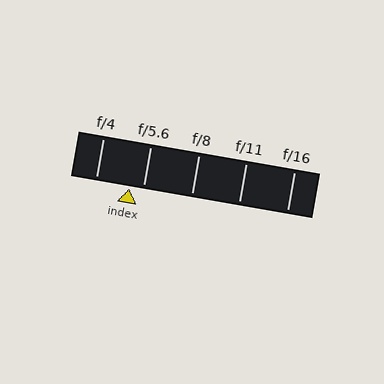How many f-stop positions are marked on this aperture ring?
There are 5 f-stop positions marked.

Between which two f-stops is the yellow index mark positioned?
The index mark is between f/4 and f/5.6.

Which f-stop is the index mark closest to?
The index mark is closest to f/5.6.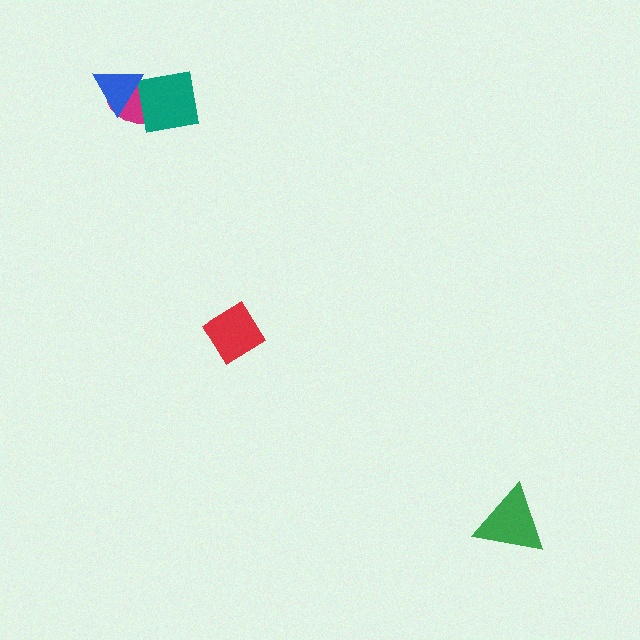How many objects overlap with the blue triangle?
2 objects overlap with the blue triangle.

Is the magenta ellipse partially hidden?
Yes, it is partially covered by another shape.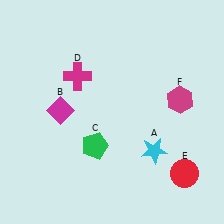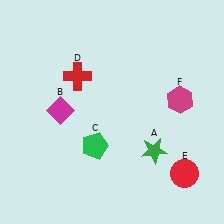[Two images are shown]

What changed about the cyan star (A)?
In Image 1, A is cyan. In Image 2, it changed to green.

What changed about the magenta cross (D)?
In Image 1, D is magenta. In Image 2, it changed to red.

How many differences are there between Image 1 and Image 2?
There are 2 differences between the two images.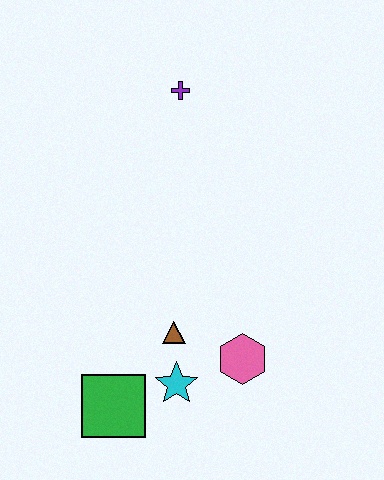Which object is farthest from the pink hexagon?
The purple cross is farthest from the pink hexagon.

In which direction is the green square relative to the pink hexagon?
The green square is to the left of the pink hexagon.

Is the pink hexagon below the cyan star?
No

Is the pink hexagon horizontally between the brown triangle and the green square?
No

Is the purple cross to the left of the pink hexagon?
Yes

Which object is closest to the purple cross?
The brown triangle is closest to the purple cross.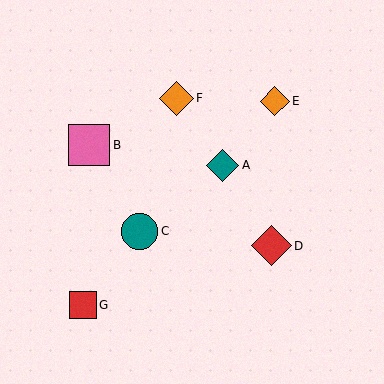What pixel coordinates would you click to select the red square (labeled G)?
Click at (83, 305) to select the red square G.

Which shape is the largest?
The pink square (labeled B) is the largest.